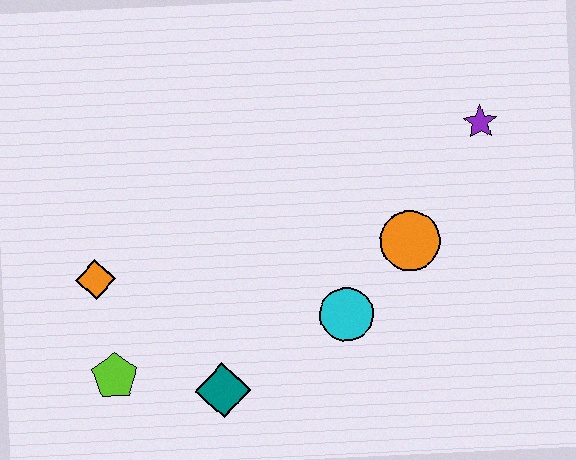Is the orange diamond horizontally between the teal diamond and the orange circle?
No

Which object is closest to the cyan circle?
The orange circle is closest to the cyan circle.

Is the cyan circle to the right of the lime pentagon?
Yes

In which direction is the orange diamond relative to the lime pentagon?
The orange diamond is above the lime pentagon.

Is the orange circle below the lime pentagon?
No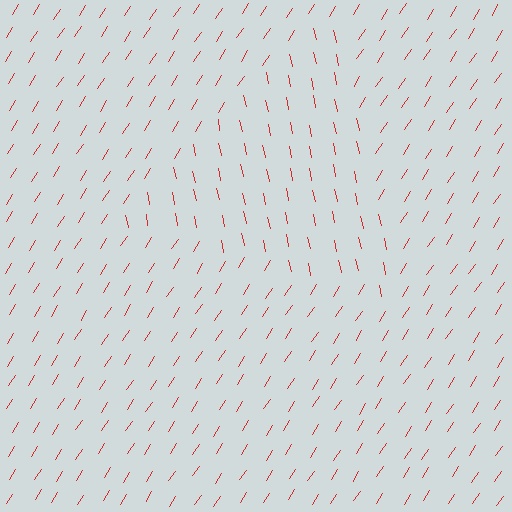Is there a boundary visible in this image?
Yes, there is a texture boundary formed by a change in line orientation.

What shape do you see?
I see a triangle.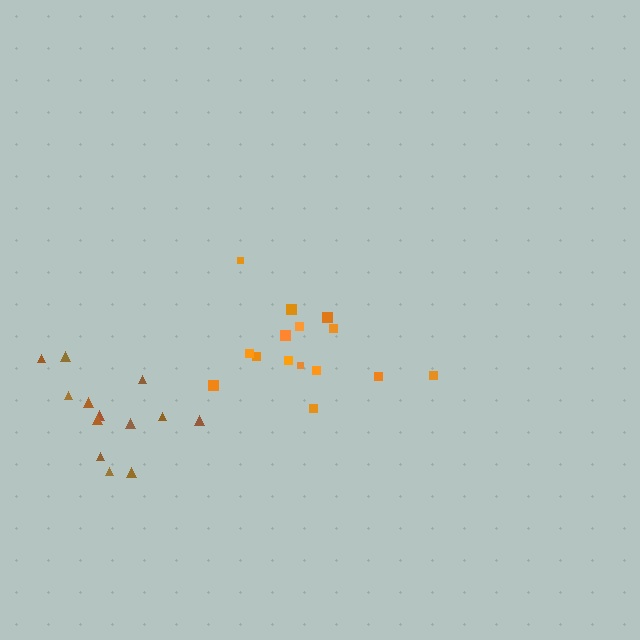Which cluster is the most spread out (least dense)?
Brown.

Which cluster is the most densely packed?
Orange.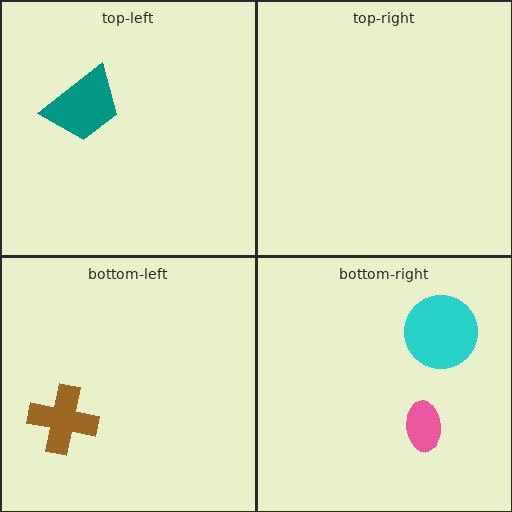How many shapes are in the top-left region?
1.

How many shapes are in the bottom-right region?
2.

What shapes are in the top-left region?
The teal trapezoid.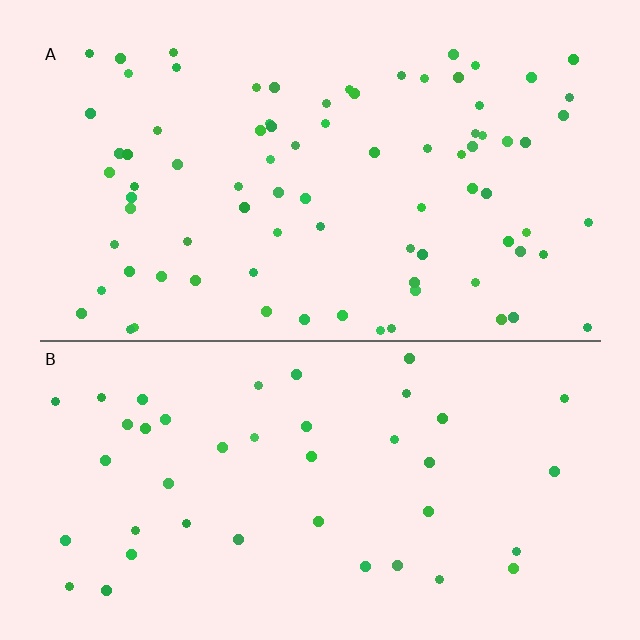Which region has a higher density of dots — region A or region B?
A (the top).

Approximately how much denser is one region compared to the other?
Approximately 2.0× — region A over region B.